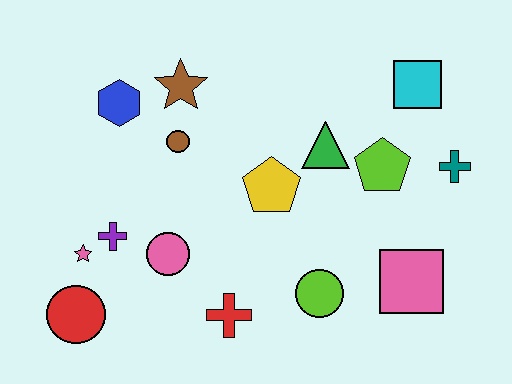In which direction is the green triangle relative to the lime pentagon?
The green triangle is to the left of the lime pentagon.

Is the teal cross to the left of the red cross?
No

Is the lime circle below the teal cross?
Yes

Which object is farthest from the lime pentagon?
The red circle is farthest from the lime pentagon.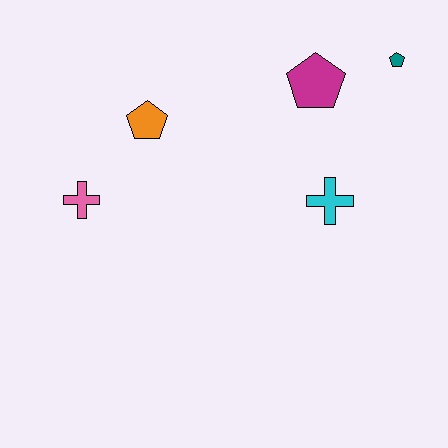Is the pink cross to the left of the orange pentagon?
Yes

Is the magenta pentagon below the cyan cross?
No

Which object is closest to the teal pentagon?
The magenta pentagon is closest to the teal pentagon.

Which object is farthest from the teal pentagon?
The pink cross is farthest from the teal pentagon.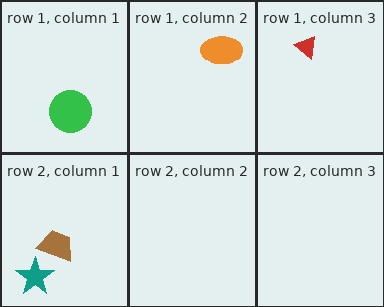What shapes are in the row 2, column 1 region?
The brown trapezoid, the teal star.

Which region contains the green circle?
The row 1, column 1 region.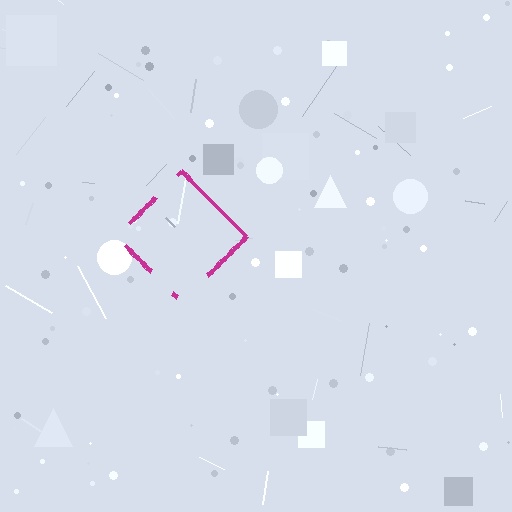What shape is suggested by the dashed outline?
The dashed outline suggests a diamond.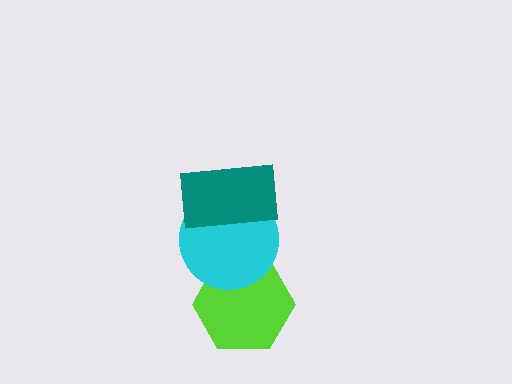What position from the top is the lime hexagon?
The lime hexagon is 3rd from the top.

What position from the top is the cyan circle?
The cyan circle is 2nd from the top.